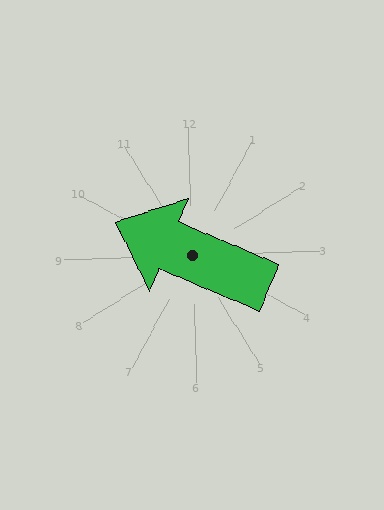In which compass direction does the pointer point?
Northwest.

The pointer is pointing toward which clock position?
Roughly 10 o'clock.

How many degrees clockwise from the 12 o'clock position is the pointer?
Approximately 295 degrees.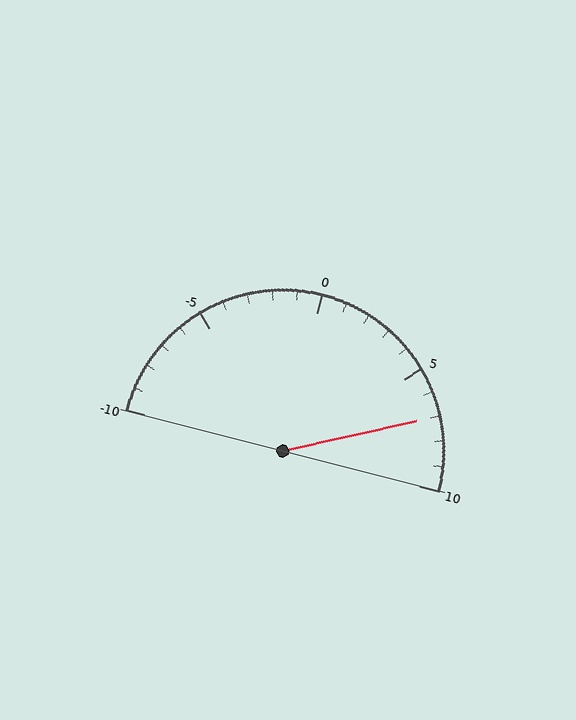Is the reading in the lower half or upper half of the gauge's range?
The reading is in the upper half of the range (-10 to 10).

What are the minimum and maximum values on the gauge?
The gauge ranges from -10 to 10.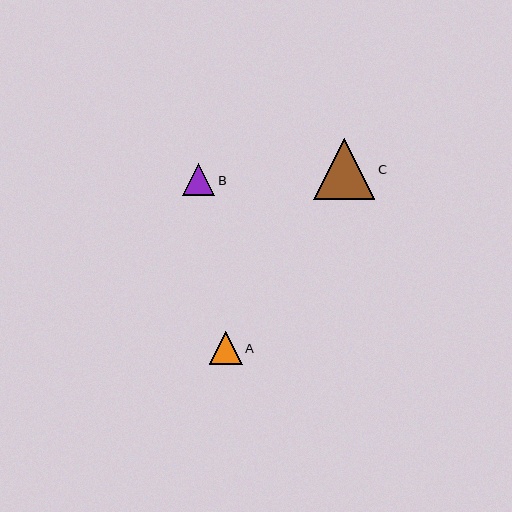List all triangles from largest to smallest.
From largest to smallest: C, A, B.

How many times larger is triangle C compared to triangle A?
Triangle C is approximately 1.8 times the size of triangle A.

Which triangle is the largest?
Triangle C is the largest with a size of approximately 61 pixels.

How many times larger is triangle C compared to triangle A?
Triangle C is approximately 1.8 times the size of triangle A.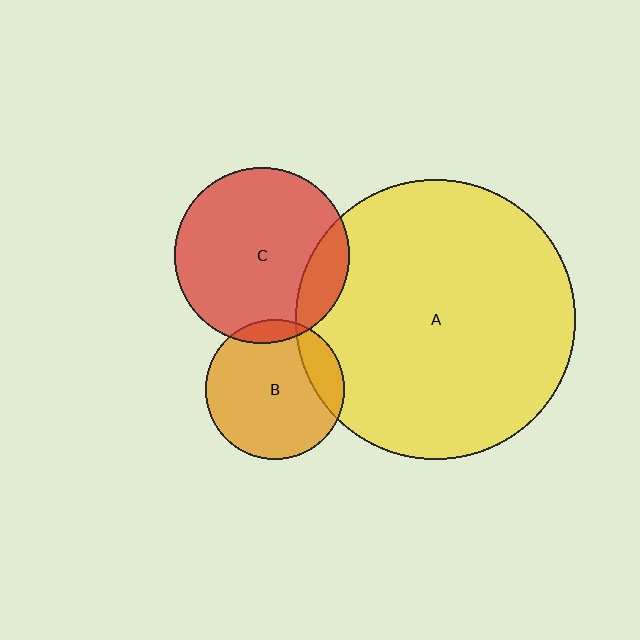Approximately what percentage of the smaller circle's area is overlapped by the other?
Approximately 10%.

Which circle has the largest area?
Circle A (yellow).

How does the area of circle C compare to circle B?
Approximately 1.6 times.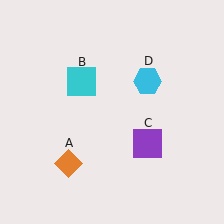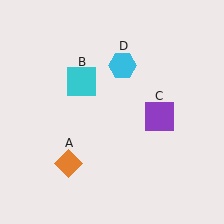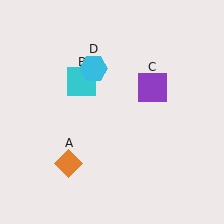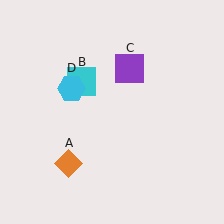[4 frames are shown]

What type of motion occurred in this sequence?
The purple square (object C), cyan hexagon (object D) rotated counterclockwise around the center of the scene.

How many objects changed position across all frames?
2 objects changed position: purple square (object C), cyan hexagon (object D).